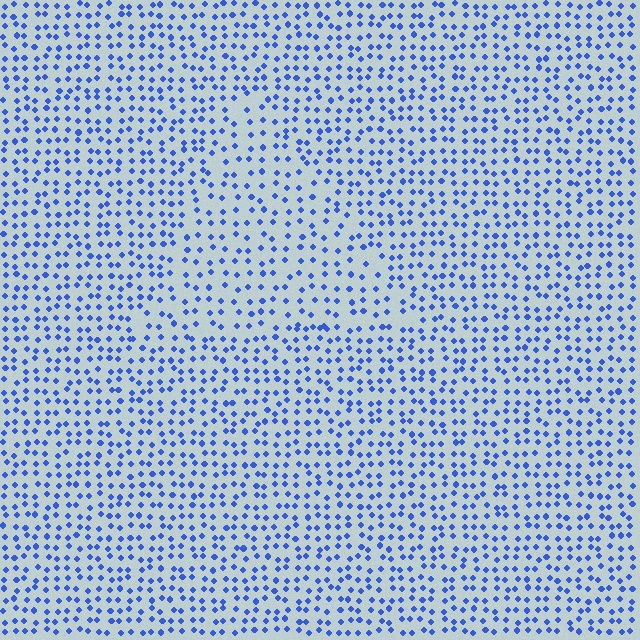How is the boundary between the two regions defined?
The boundary is defined by a change in element density (approximately 1.5x ratio). All elements are the same color, size, and shape.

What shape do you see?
I see a triangle.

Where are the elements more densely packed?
The elements are more densely packed outside the triangle boundary.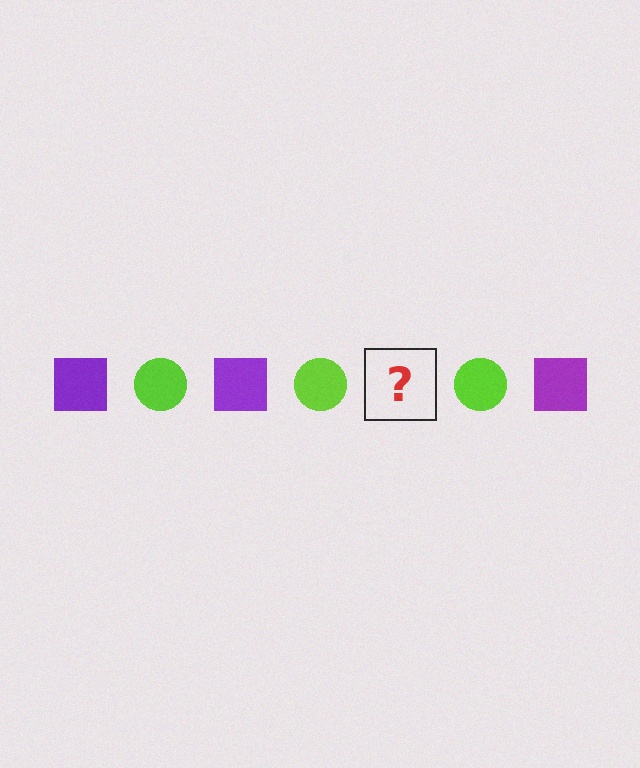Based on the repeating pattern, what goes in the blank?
The blank should be a purple square.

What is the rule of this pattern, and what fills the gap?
The rule is that the pattern alternates between purple square and lime circle. The gap should be filled with a purple square.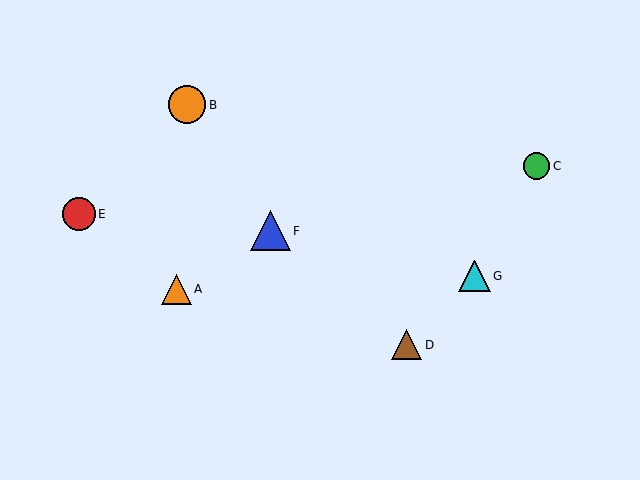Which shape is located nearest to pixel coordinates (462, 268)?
The cyan triangle (labeled G) at (474, 276) is nearest to that location.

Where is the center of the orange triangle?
The center of the orange triangle is at (177, 289).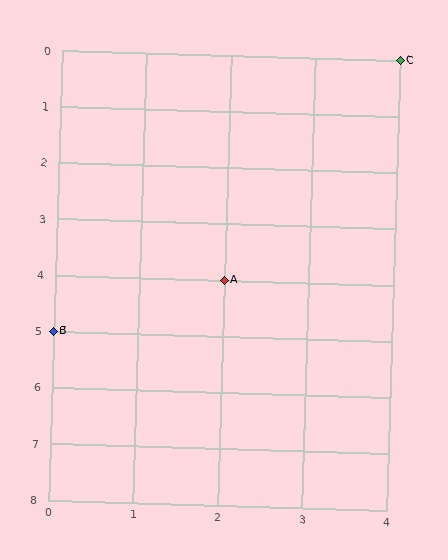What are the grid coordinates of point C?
Point C is at grid coordinates (4, 0).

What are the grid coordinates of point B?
Point B is at grid coordinates (0, 5).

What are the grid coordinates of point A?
Point A is at grid coordinates (2, 4).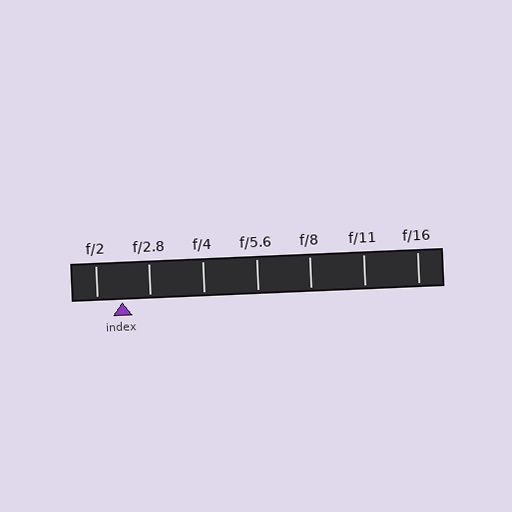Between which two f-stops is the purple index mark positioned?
The index mark is between f/2 and f/2.8.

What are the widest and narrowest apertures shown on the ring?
The widest aperture shown is f/2 and the narrowest is f/16.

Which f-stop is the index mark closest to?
The index mark is closest to f/2.